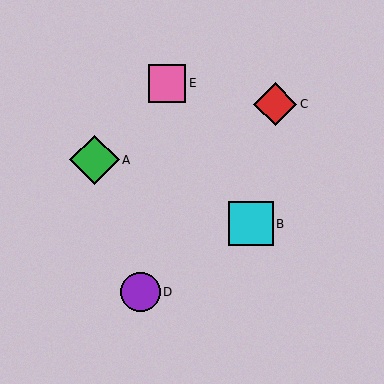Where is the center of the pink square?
The center of the pink square is at (167, 83).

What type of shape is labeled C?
Shape C is a red diamond.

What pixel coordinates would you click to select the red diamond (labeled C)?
Click at (275, 104) to select the red diamond C.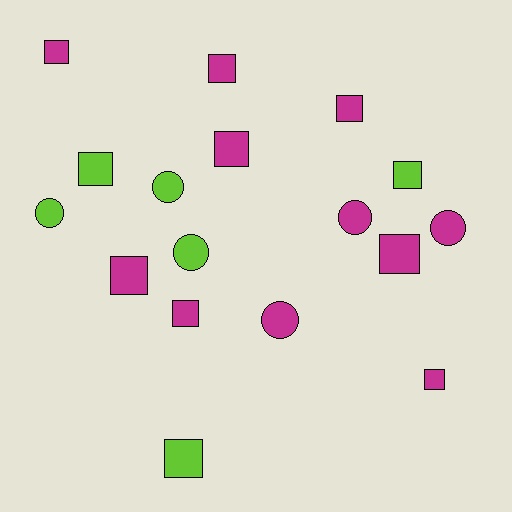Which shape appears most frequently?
Square, with 11 objects.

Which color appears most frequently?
Magenta, with 11 objects.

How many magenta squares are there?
There are 8 magenta squares.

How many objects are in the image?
There are 17 objects.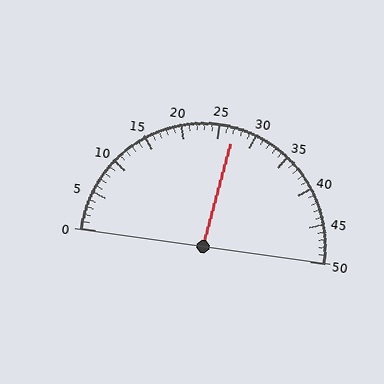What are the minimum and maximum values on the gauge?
The gauge ranges from 0 to 50.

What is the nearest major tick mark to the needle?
The nearest major tick mark is 25.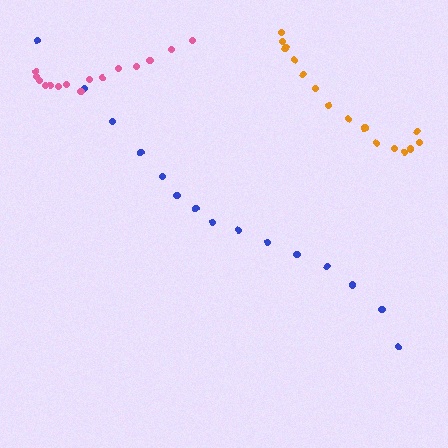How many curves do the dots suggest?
There are 3 distinct paths.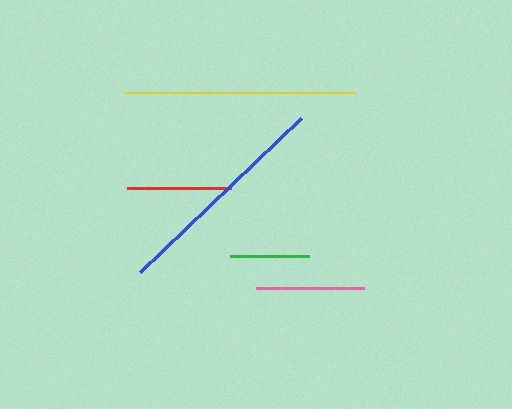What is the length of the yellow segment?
The yellow segment is approximately 230 pixels long.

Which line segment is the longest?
The yellow line is the longest at approximately 230 pixels.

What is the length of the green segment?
The green segment is approximately 79 pixels long.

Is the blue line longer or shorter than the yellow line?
The yellow line is longer than the blue line.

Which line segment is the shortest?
The green line is the shortest at approximately 79 pixels.